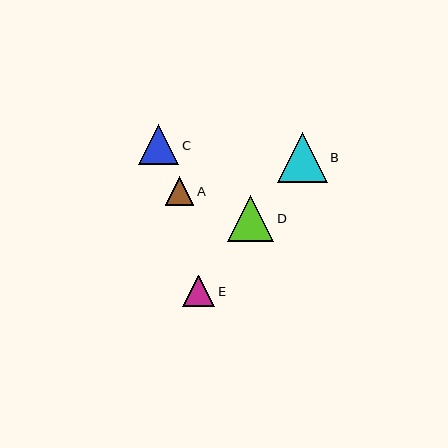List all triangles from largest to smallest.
From largest to smallest: B, D, C, E, A.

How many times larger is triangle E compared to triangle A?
Triangle E is approximately 1.1 times the size of triangle A.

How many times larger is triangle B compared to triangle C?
Triangle B is approximately 1.2 times the size of triangle C.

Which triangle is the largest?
Triangle B is the largest with a size of approximately 50 pixels.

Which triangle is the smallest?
Triangle A is the smallest with a size of approximately 29 pixels.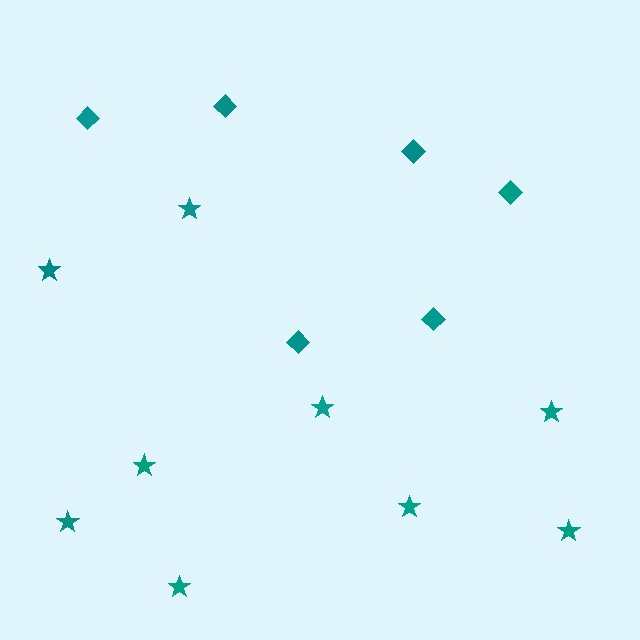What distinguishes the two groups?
There are 2 groups: one group of diamonds (6) and one group of stars (9).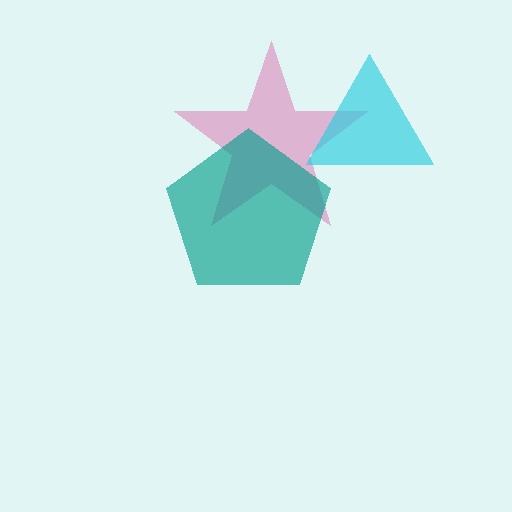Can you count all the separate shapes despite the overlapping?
Yes, there are 3 separate shapes.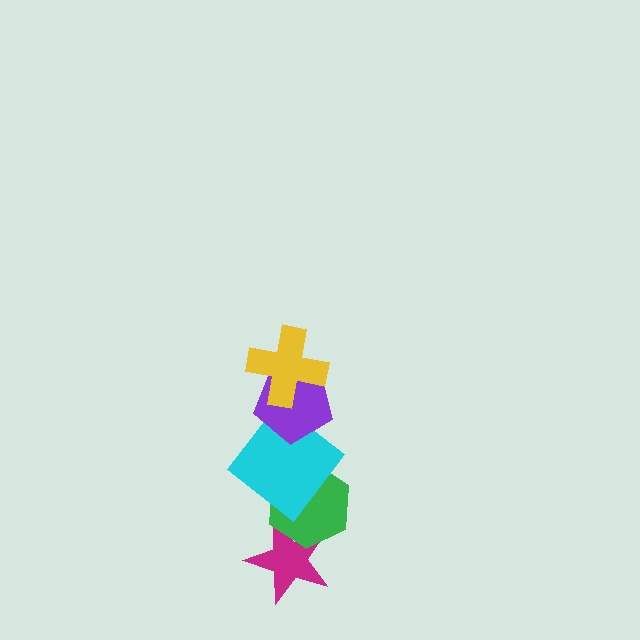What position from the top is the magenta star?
The magenta star is 5th from the top.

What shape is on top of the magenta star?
The green hexagon is on top of the magenta star.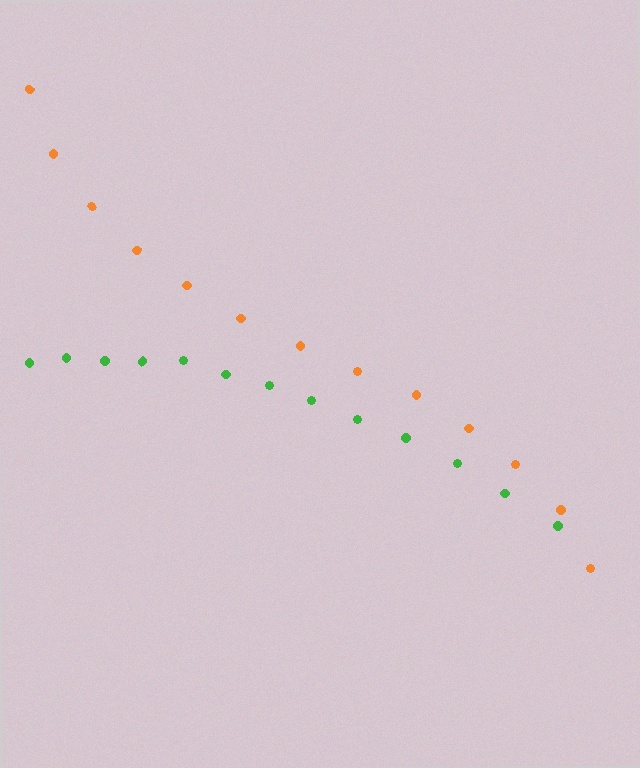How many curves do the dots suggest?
There are 2 distinct paths.